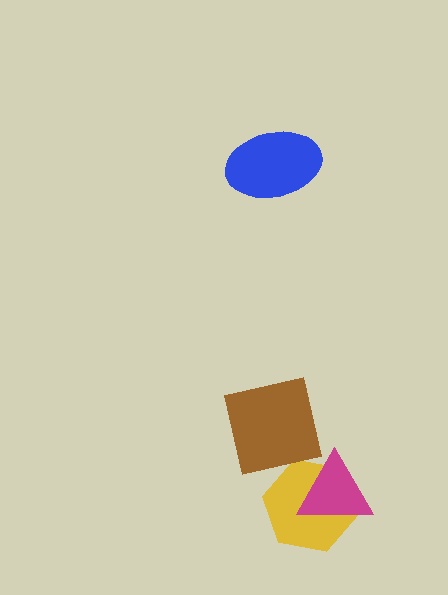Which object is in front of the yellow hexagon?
The magenta triangle is in front of the yellow hexagon.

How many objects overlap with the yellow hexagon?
1 object overlaps with the yellow hexagon.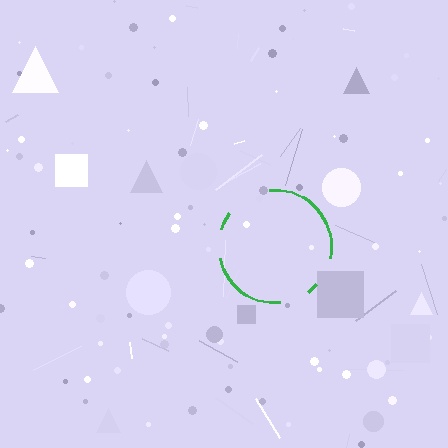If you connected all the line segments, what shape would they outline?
They would outline a circle.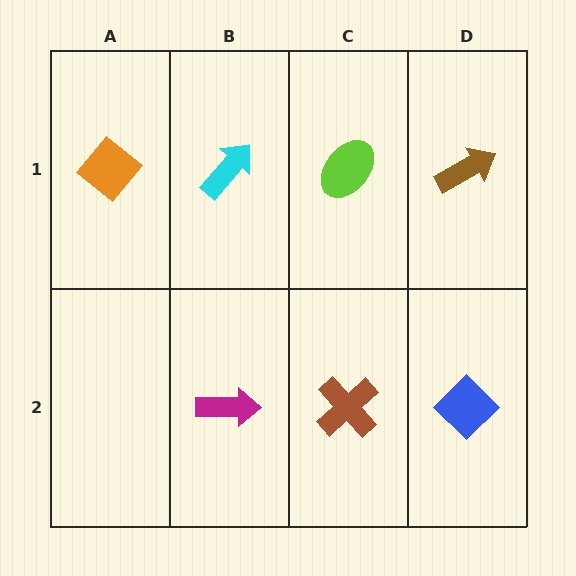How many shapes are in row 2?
3 shapes.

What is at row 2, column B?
A magenta arrow.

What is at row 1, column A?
An orange diamond.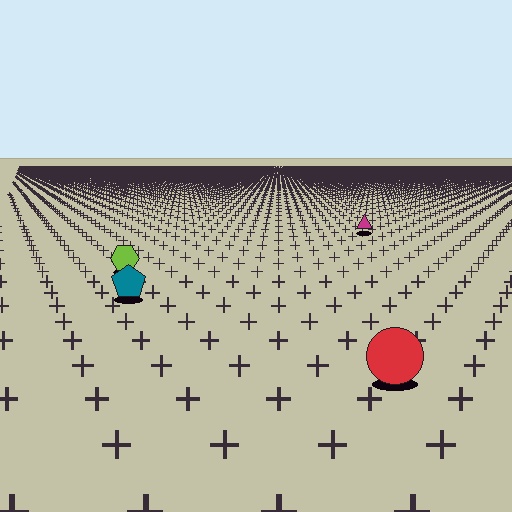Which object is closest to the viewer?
The red circle is closest. The texture marks near it are larger and more spread out.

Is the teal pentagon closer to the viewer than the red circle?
No. The red circle is closer — you can tell from the texture gradient: the ground texture is coarser near it.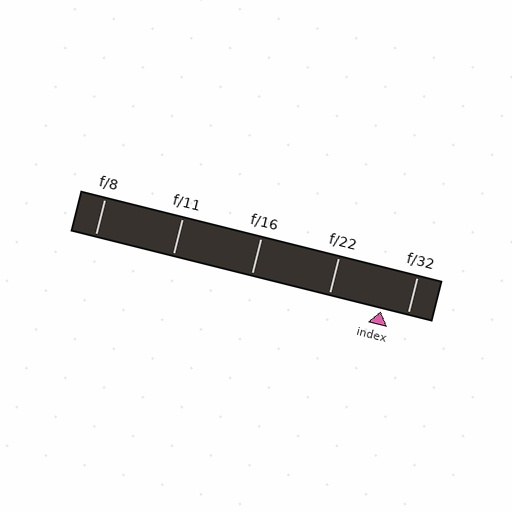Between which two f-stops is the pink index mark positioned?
The index mark is between f/22 and f/32.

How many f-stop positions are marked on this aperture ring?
There are 5 f-stop positions marked.